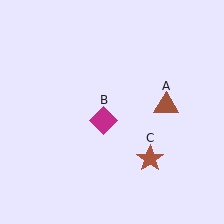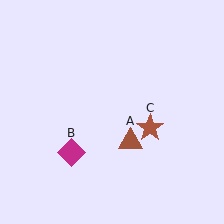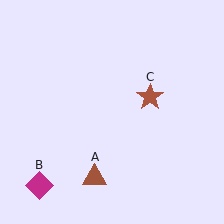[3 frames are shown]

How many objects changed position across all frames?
3 objects changed position: brown triangle (object A), magenta diamond (object B), brown star (object C).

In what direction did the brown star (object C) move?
The brown star (object C) moved up.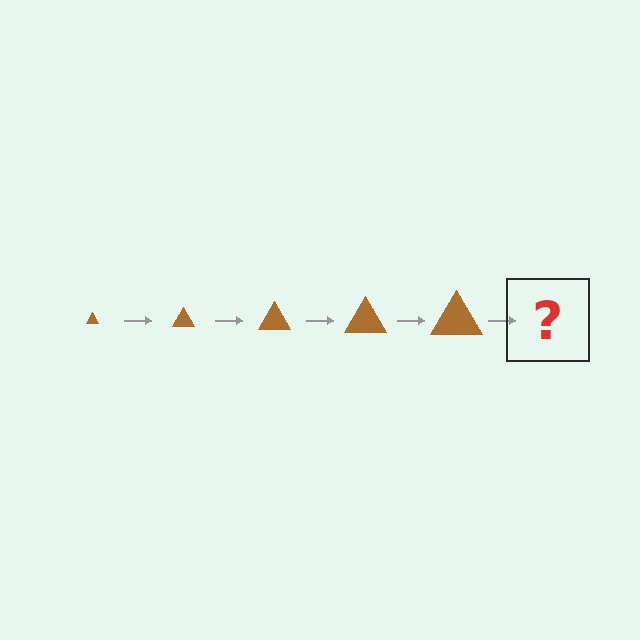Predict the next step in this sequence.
The next step is a brown triangle, larger than the previous one.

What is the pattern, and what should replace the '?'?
The pattern is that the triangle gets progressively larger each step. The '?' should be a brown triangle, larger than the previous one.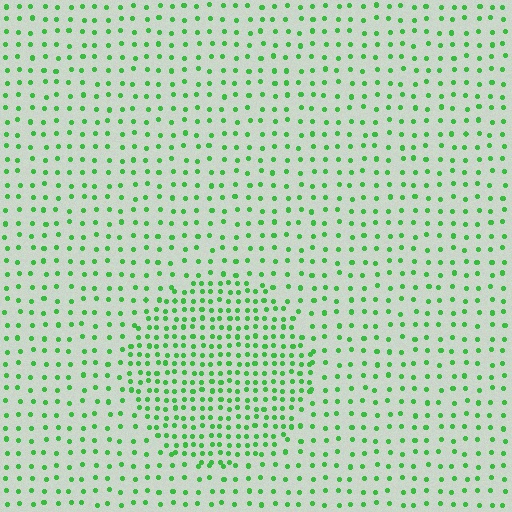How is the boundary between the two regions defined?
The boundary is defined by a change in element density (approximately 2.0x ratio). All elements are the same color, size, and shape.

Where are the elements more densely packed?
The elements are more densely packed inside the circle boundary.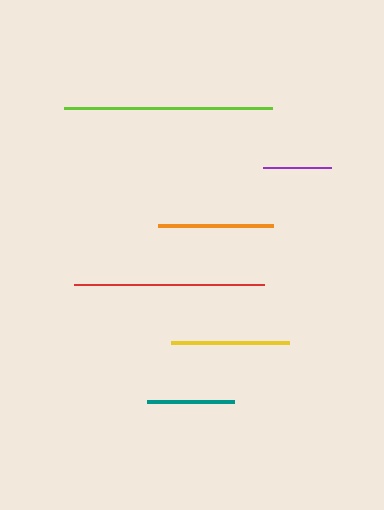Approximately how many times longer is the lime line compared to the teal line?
The lime line is approximately 2.4 times the length of the teal line.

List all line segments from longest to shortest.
From longest to shortest: lime, red, yellow, orange, teal, purple.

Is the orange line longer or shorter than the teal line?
The orange line is longer than the teal line.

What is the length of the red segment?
The red segment is approximately 190 pixels long.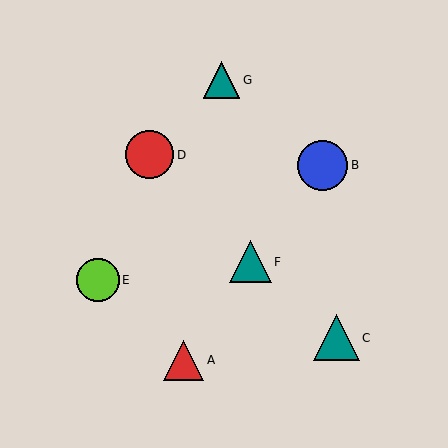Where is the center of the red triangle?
The center of the red triangle is at (184, 360).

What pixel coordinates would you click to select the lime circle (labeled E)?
Click at (98, 280) to select the lime circle E.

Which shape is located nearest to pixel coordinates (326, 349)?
The teal triangle (labeled C) at (336, 338) is nearest to that location.